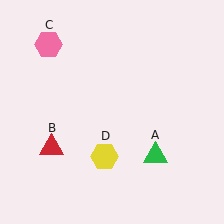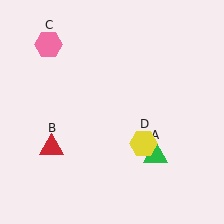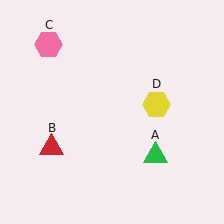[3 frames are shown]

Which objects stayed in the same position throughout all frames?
Green triangle (object A) and red triangle (object B) and pink hexagon (object C) remained stationary.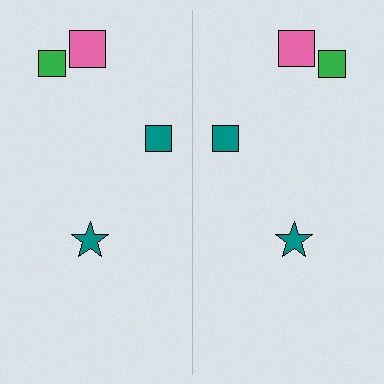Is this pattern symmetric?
Yes, this pattern has bilateral (reflection) symmetry.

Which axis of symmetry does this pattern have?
The pattern has a vertical axis of symmetry running through the center of the image.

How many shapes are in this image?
There are 8 shapes in this image.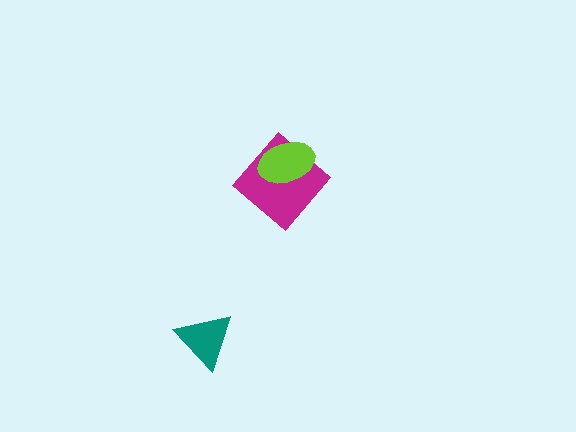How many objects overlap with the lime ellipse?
1 object overlaps with the lime ellipse.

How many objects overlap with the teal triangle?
0 objects overlap with the teal triangle.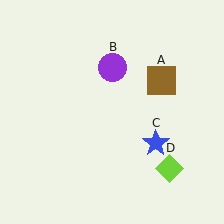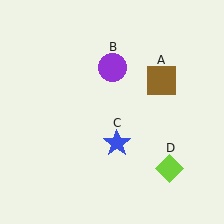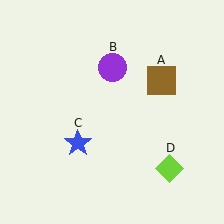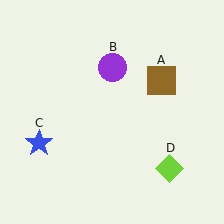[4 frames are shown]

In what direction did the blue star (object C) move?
The blue star (object C) moved left.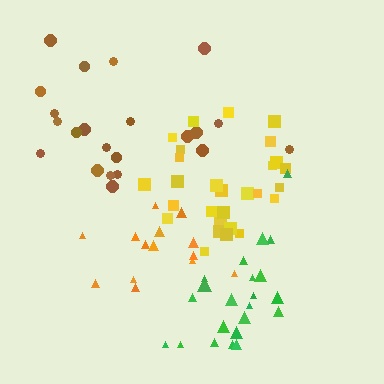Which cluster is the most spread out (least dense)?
Brown.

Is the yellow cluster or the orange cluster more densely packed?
Yellow.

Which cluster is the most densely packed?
Yellow.